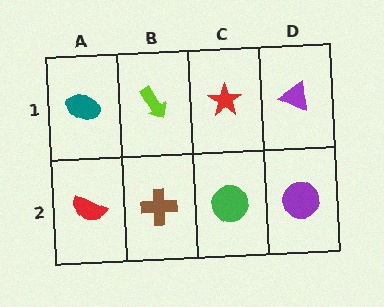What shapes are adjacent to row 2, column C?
A red star (row 1, column C), a brown cross (row 2, column B), a purple circle (row 2, column D).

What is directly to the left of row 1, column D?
A red star.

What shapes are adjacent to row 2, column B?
A lime arrow (row 1, column B), a red semicircle (row 2, column A), a green circle (row 2, column C).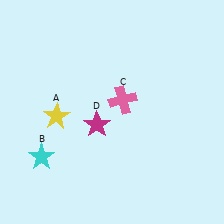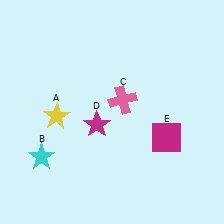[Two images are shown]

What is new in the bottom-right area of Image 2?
A magenta square (E) was added in the bottom-right area of Image 2.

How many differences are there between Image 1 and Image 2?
There is 1 difference between the two images.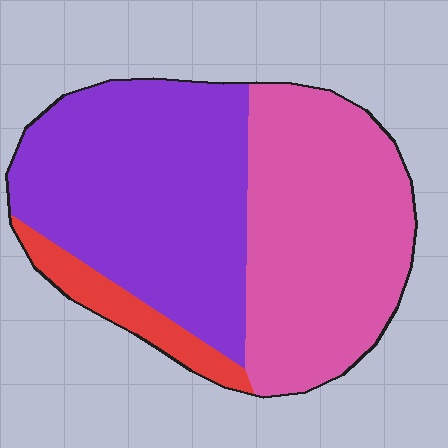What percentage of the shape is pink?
Pink covers roughly 45% of the shape.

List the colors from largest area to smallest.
From largest to smallest: purple, pink, red.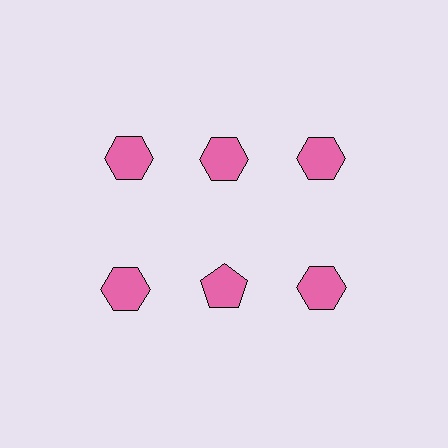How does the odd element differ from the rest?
It has a different shape: pentagon instead of hexagon.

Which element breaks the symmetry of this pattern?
The pink pentagon in the second row, second from left column breaks the symmetry. All other shapes are pink hexagons.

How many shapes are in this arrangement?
There are 6 shapes arranged in a grid pattern.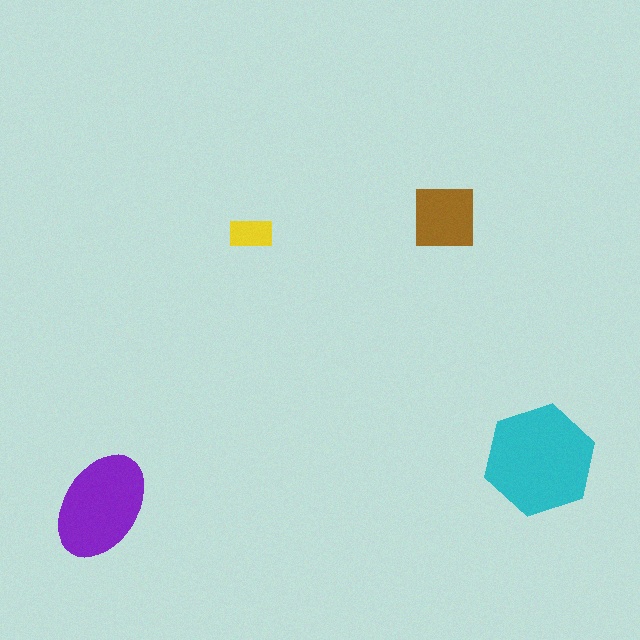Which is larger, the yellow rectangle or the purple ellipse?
The purple ellipse.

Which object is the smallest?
The yellow rectangle.